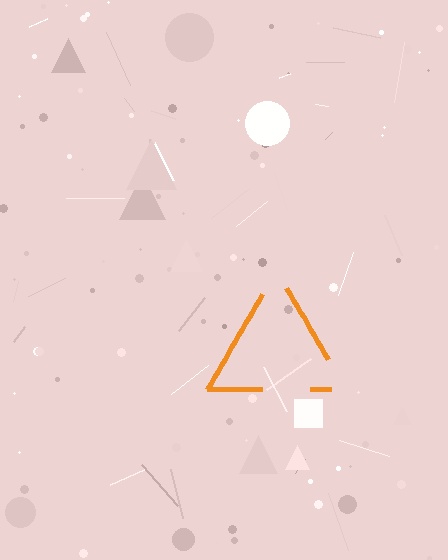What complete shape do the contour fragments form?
The contour fragments form a triangle.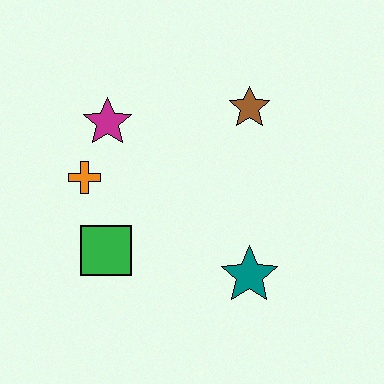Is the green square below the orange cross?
Yes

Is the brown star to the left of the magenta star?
No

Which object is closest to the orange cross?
The magenta star is closest to the orange cross.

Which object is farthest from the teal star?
The magenta star is farthest from the teal star.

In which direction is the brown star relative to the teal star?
The brown star is above the teal star.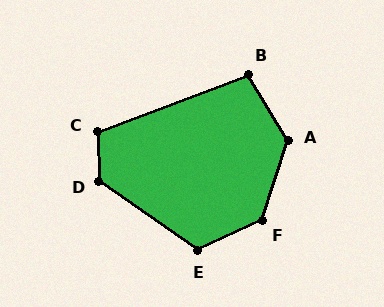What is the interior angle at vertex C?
Approximately 109 degrees (obtuse).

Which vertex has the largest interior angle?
F, at approximately 133 degrees.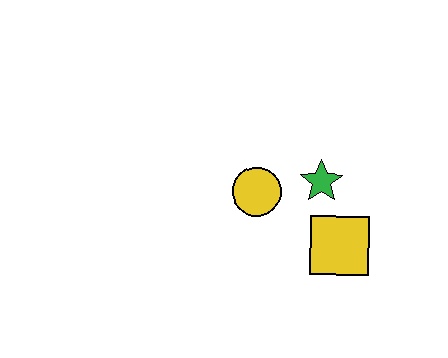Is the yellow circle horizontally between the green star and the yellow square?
No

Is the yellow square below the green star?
Yes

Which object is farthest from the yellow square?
The yellow circle is farthest from the yellow square.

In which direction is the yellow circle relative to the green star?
The yellow circle is to the left of the green star.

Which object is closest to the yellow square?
The green star is closest to the yellow square.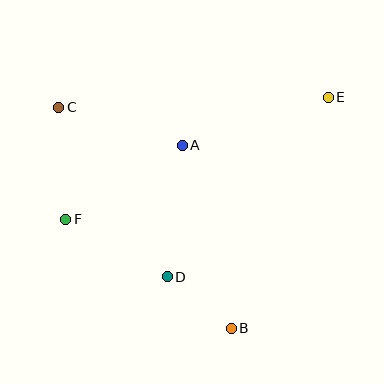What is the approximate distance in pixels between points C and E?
The distance between C and E is approximately 270 pixels.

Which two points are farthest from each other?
Points E and F are farthest from each other.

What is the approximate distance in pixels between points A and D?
The distance between A and D is approximately 132 pixels.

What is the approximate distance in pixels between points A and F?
The distance between A and F is approximately 138 pixels.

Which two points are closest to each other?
Points B and D are closest to each other.